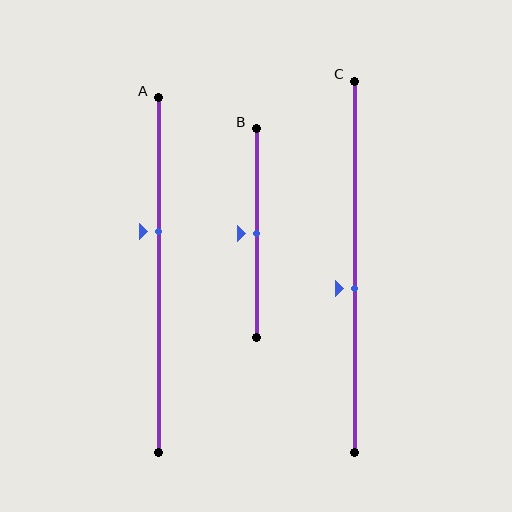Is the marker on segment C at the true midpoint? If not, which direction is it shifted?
No, the marker on segment C is shifted downward by about 6% of the segment length.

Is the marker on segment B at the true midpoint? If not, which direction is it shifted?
Yes, the marker on segment B is at the true midpoint.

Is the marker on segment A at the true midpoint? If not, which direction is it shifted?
No, the marker on segment A is shifted upward by about 12% of the segment length.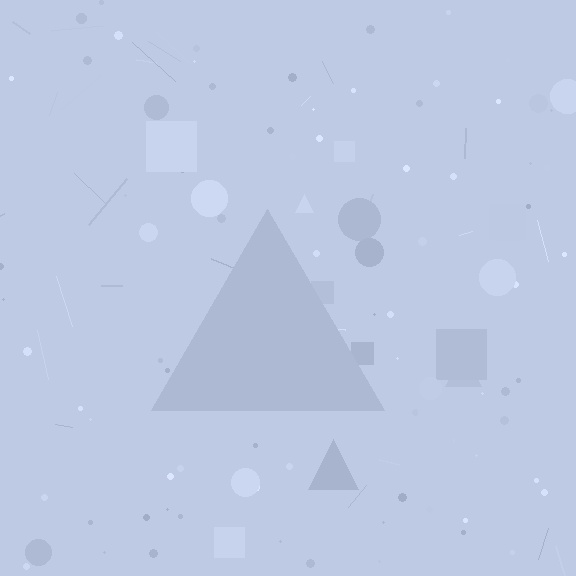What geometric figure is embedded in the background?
A triangle is embedded in the background.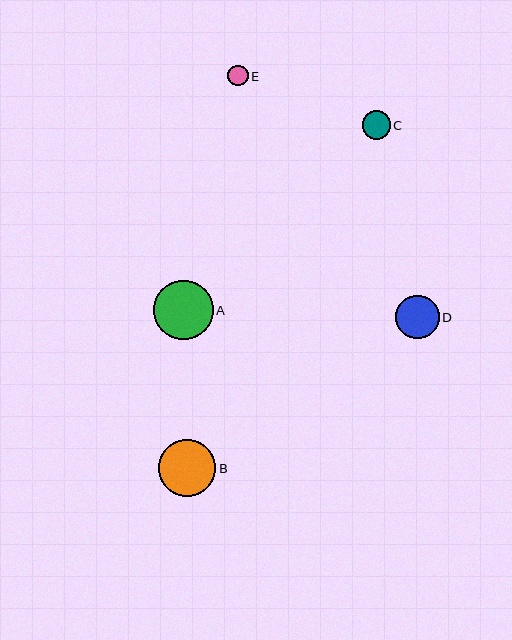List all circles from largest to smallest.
From largest to smallest: A, B, D, C, E.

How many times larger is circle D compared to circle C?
Circle D is approximately 1.5 times the size of circle C.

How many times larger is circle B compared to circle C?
Circle B is approximately 2.0 times the size of circle C.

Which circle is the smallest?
Circle E is the smallest with a size of approximately 21 pixels.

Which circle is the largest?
Circle A is the largest with a size of approximately 60 pixels.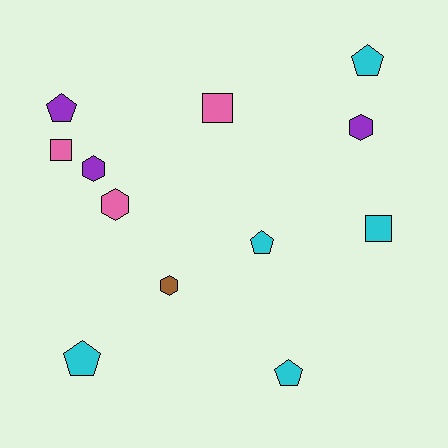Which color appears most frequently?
Cyan, with 5 objects.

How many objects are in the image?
There are 12 objects.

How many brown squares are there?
There are no brown squares.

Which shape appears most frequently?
Pentagon, with 5 objects.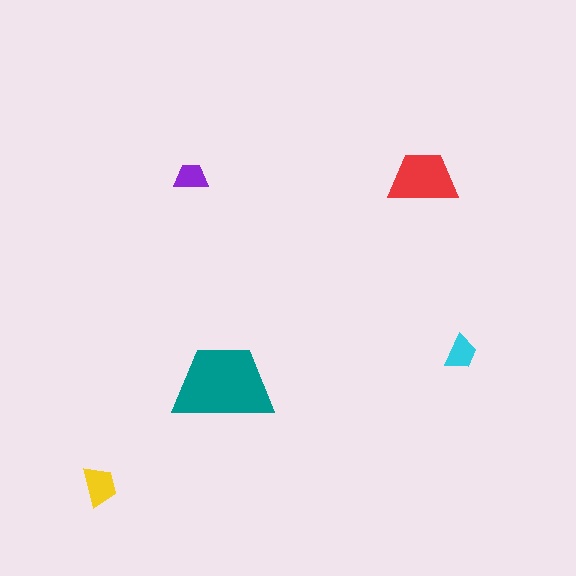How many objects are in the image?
There are 5 objects in the image.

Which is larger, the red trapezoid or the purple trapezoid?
The red one.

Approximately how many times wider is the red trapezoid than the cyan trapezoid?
About 2 times wider.